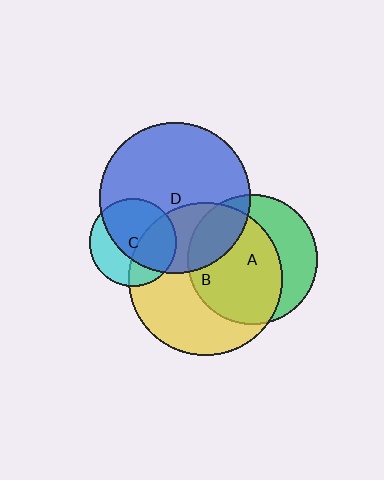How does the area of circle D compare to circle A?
Approximately 1.4 times.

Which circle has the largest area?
Circle B (yellow).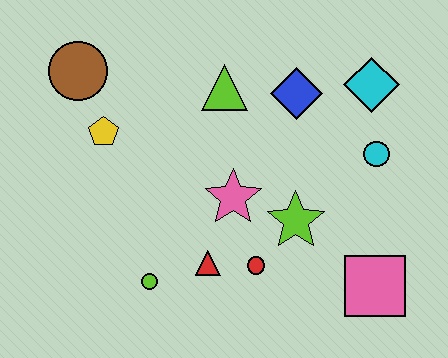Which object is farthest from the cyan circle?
The brown circle is farthest from the cyan circle.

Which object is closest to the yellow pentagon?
The brown circle is closest to the yellow pentagon.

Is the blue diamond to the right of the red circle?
Yes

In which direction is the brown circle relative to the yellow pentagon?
The brown circle is above the yellow pentagon.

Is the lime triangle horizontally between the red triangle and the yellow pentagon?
No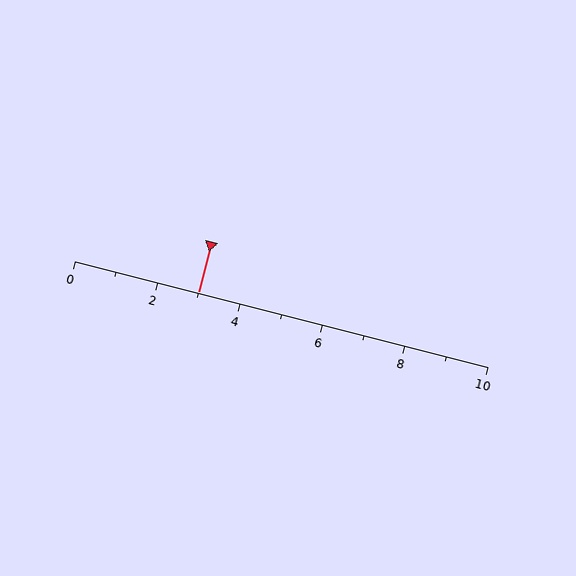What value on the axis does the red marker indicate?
The marker indicates approximately 3.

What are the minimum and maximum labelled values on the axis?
The axis runs from 0 to 10.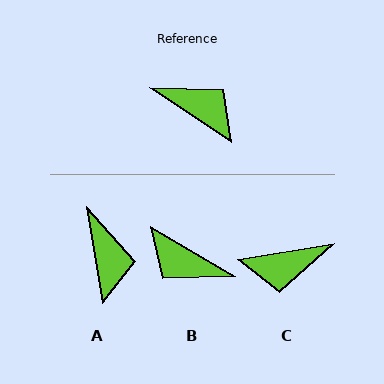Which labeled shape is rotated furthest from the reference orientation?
B, about 177 degrees away.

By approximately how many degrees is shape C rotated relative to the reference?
Approximately 137 degrees clockwise.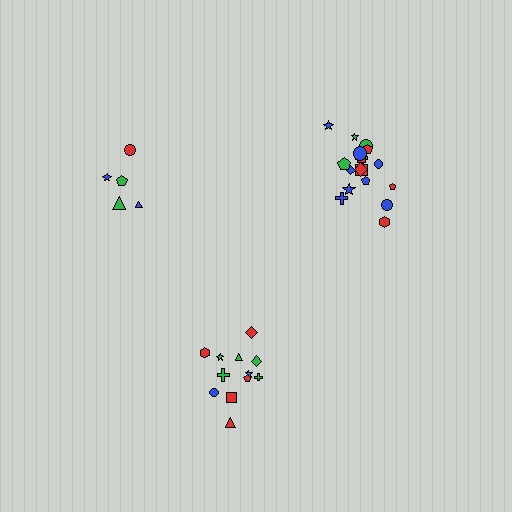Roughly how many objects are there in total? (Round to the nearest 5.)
Roughly 35 objects in total.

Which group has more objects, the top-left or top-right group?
The top-right group.